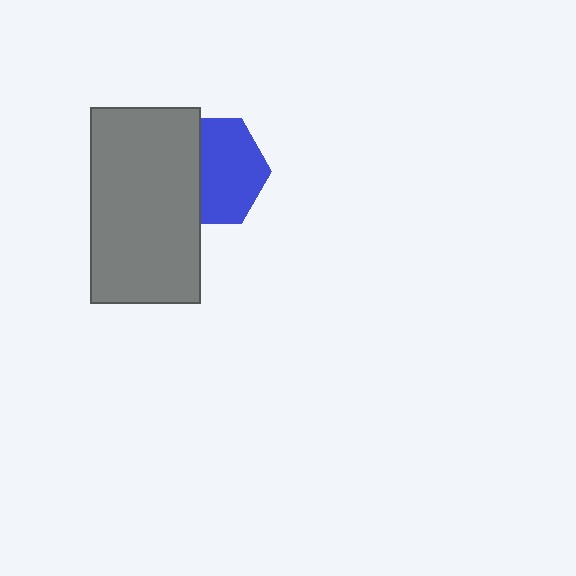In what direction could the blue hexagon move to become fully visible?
The blue hexagon could move right. That would shift it out from behind the gray rectangle entirely.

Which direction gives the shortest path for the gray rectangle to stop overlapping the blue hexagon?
Moving left gives the shortest separation.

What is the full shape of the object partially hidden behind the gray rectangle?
The partially hidden object is a blue hexagon.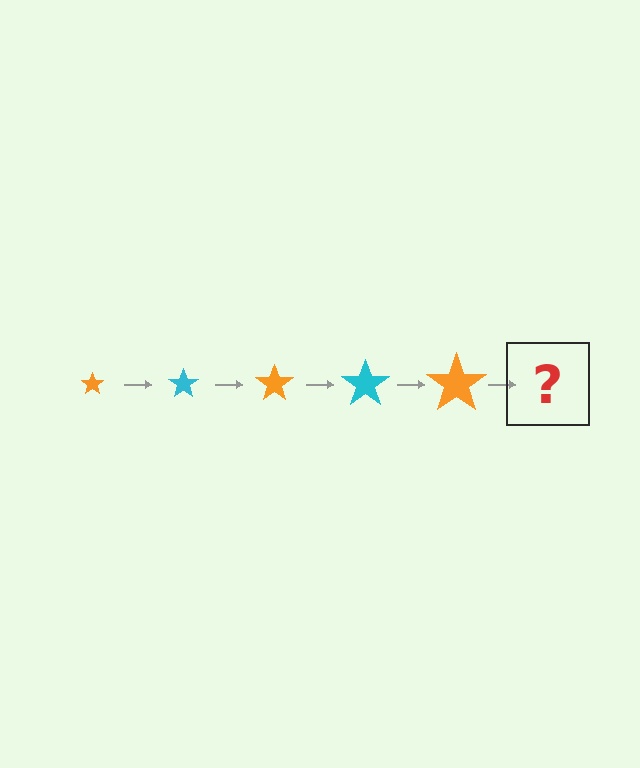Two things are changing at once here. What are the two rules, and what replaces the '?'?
The two rules are that the star grows larger each step and the color cycles through orange and cyan. The '?' should be a cyan star, larger than the previous one.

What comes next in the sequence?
The next element should be a cyan star, larger than the previous one.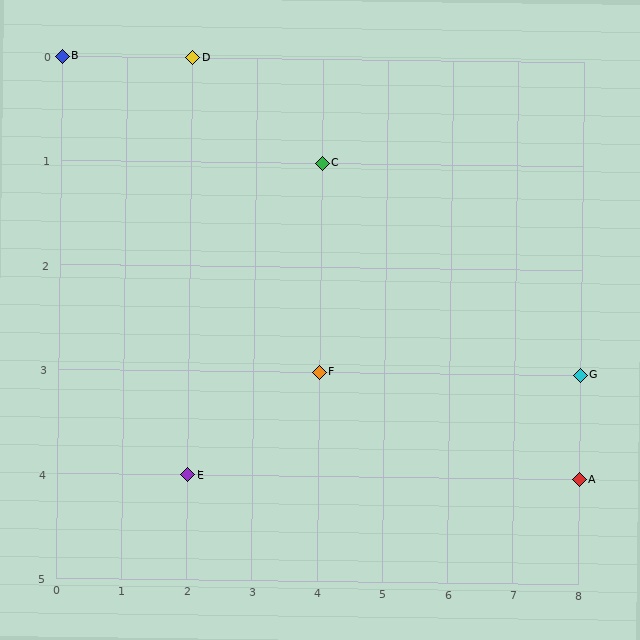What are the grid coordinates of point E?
Point E is at grid coordinates (2, 4).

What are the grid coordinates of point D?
Point D is at grid coordinates (2, 0).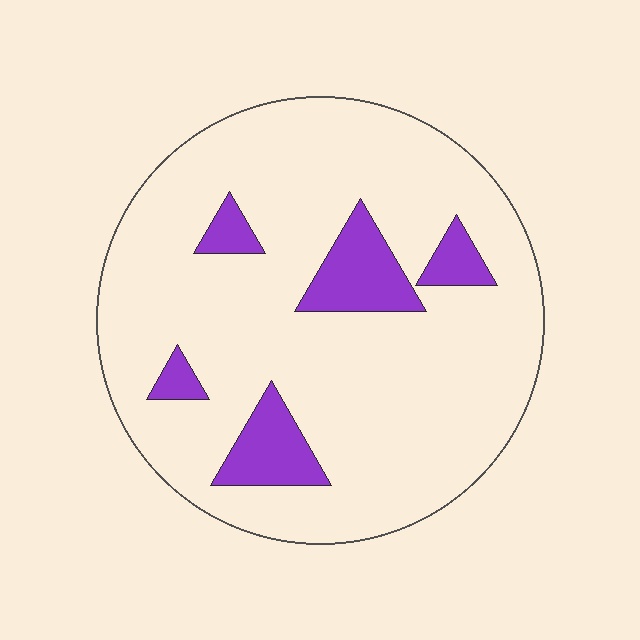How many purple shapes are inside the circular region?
5.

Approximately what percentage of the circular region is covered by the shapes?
Approximately 15%.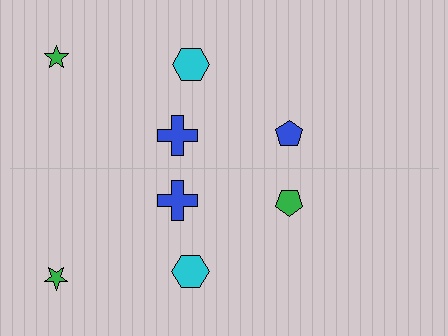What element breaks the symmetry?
The green pentagon on the bottom side breaks the symmetry — its mirror counterpart is blue.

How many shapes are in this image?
There are 8 shapes in this image.